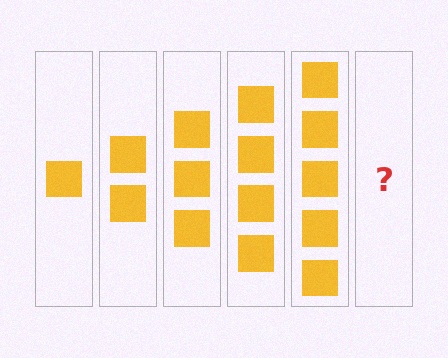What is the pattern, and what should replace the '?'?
The pattern is that each step adds one more square. The '?' should be 6 squares.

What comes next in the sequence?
The next element should be 6 squares.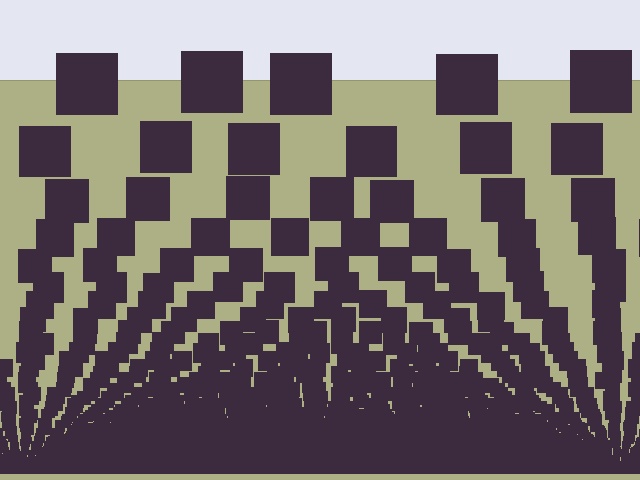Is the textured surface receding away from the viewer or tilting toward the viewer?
The surface appears to tilt toward the viewer. Texture elements get larger and sparser toward the top.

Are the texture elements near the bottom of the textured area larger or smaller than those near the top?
Smaller. The gradient is inverted — elements near the bottom are smaller and denser.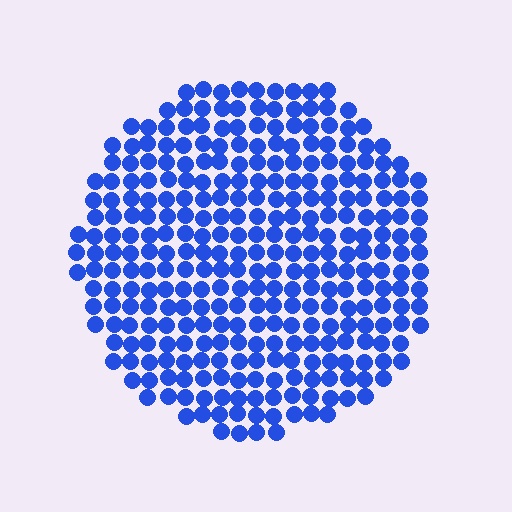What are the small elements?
The small elements are circles.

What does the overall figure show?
The overall figure shows a circle.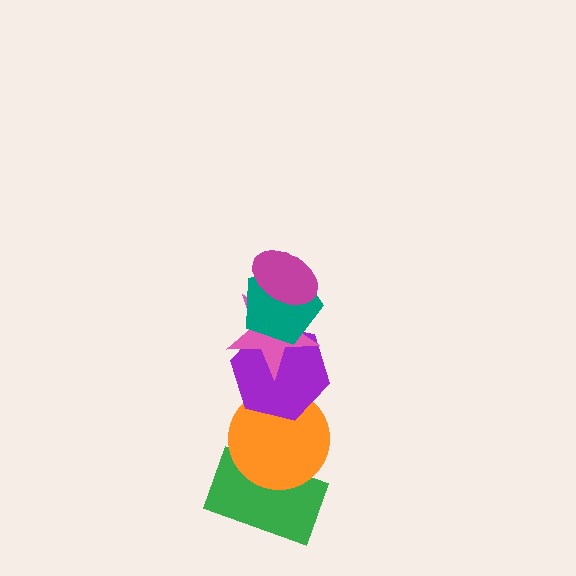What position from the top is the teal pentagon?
The teal pentagon is 2nd from the top.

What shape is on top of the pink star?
The teal pentagon is on top of the pink star.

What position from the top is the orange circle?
The orange circle is 5th from the top.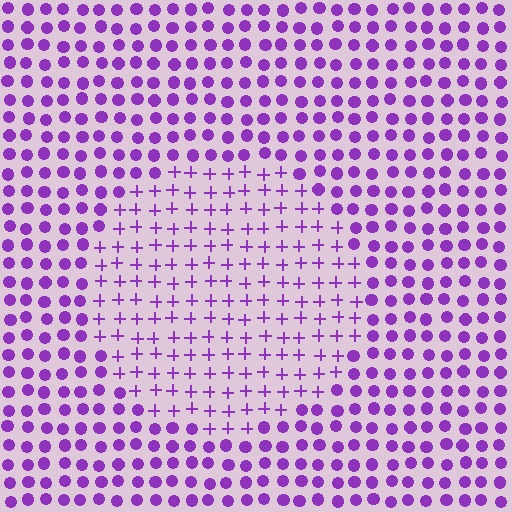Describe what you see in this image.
The image is filled with small purple elements arranged in a uniform grid. A circle-shaped region contains plus signs, while the surrounding area contains circles. The boundary is defined purely by the change in element shape.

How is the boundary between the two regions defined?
The boundary is defined by a change in element shape: plus signs inside vs. circles outside. All elements share the same color and spacing.